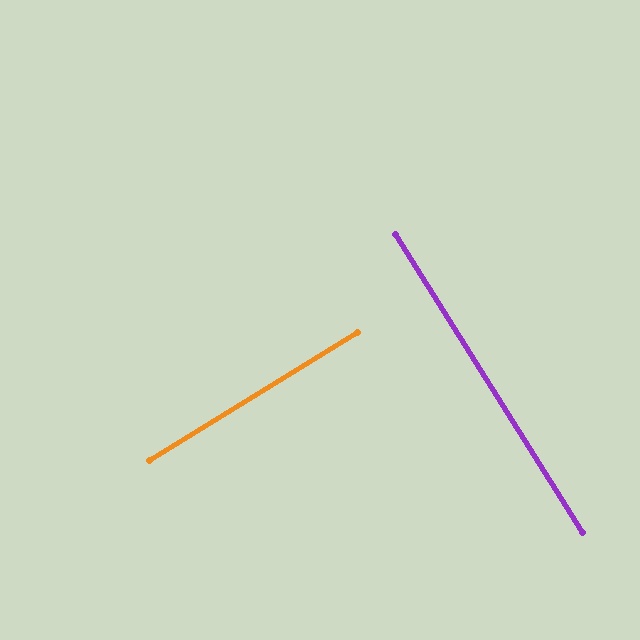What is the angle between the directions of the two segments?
Approximately 90 degrees.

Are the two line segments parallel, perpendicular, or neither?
Perpendicular — they meet at approximately 90°.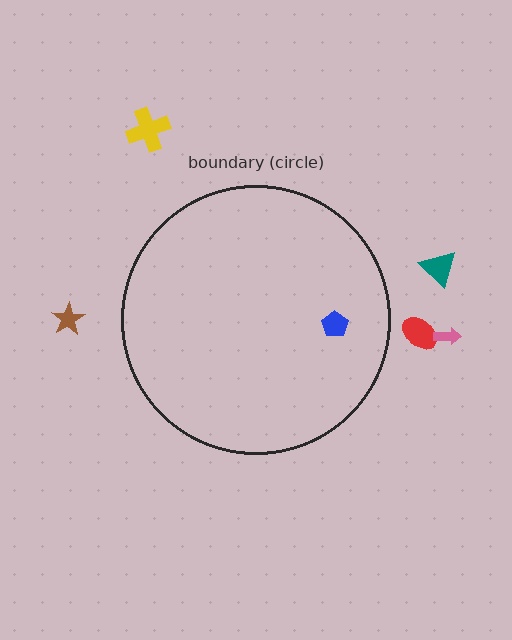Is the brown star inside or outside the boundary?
Outside.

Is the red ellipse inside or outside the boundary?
Outside.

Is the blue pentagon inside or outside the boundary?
Inside.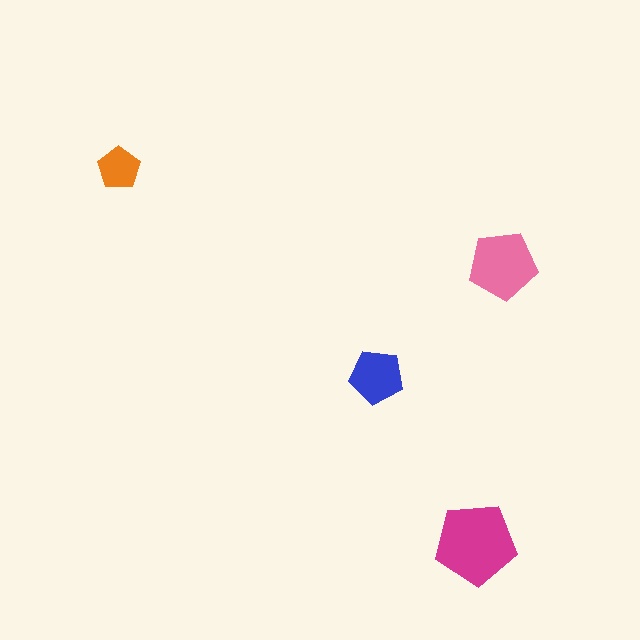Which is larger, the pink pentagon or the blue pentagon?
The pink one.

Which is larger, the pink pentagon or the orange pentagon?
The pink one.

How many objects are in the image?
There are 4 objects in the image.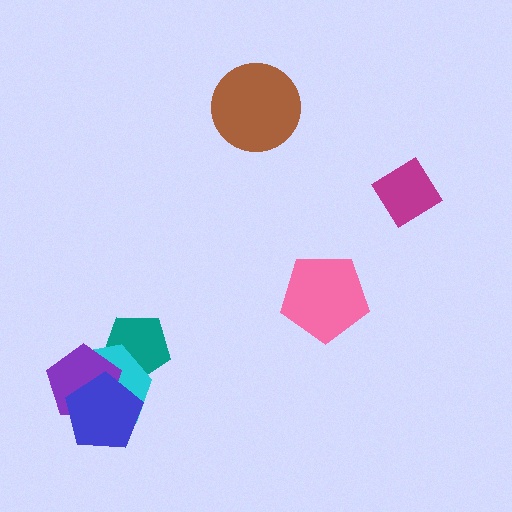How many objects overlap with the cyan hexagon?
3 objects overlap with the cyan hexagon.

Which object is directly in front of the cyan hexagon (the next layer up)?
The purple pentagon is directly in front of the cyan hexagon.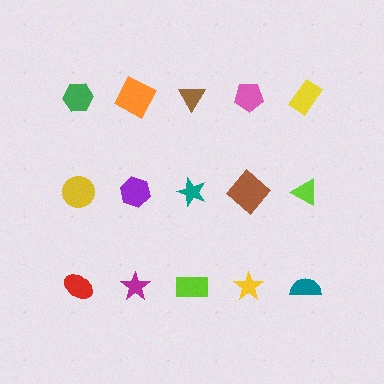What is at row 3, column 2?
A magenta star.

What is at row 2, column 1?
A yellow circle.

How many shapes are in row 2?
5 shapes.